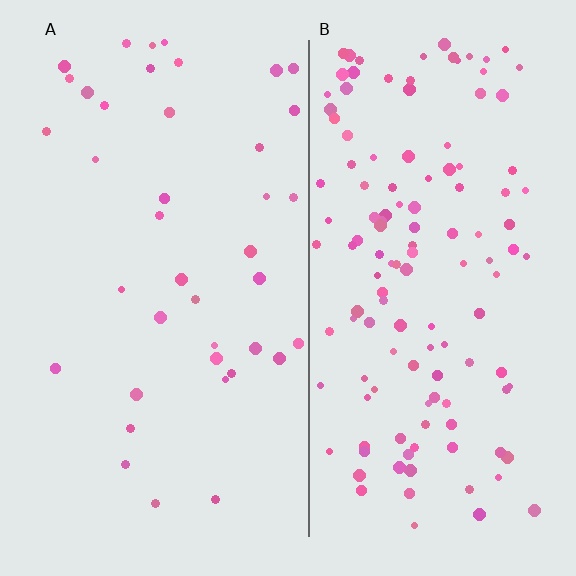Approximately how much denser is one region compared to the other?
Approximately 3.3× — region B over region A.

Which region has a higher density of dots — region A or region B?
B (the right).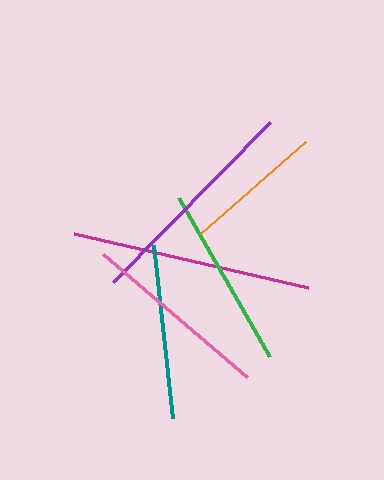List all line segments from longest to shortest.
From longest to shortest: magenta, purple, pink, green, teal, orange.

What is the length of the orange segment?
The orange segment is approximately 140 pixels long.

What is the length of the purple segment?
The purple segment is approximately 224 pixels long.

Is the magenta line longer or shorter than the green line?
The magenta line is longer than the green line.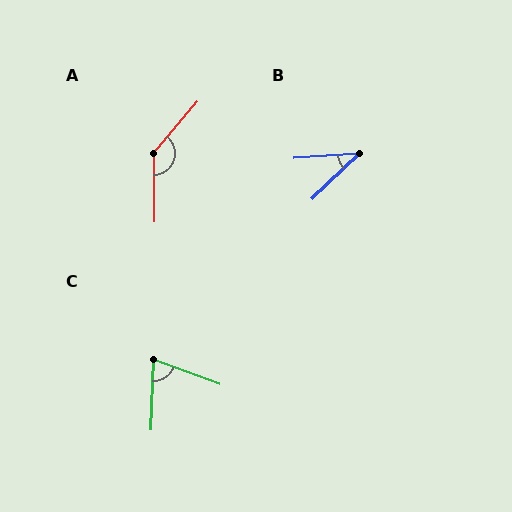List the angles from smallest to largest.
B (40°), C (72°), A (140°).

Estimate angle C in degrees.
Approximately 72 degrees.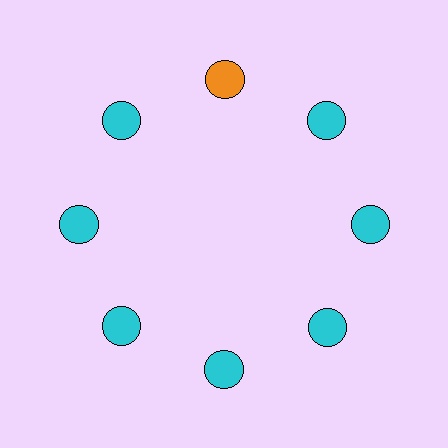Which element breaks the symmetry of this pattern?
The orange circle at roughly the 12 o'clock position breaks the symmetry. All other shapes are cyan circles.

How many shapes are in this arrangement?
There are 8 shapes arranged in a ring pattern.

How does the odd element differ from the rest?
It has a different color: orange instead of cyan.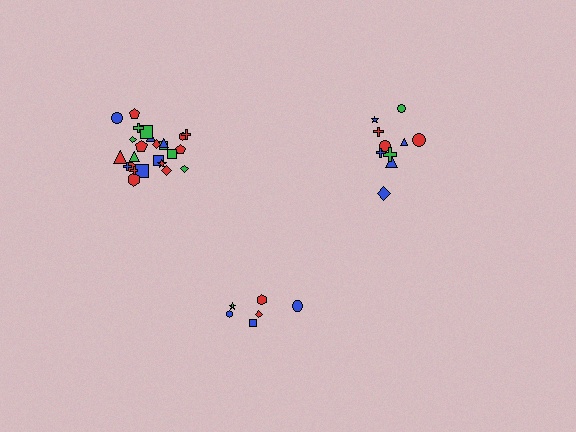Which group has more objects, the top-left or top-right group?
The top-left group.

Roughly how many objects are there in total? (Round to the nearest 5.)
Roughly 40 objects in total.